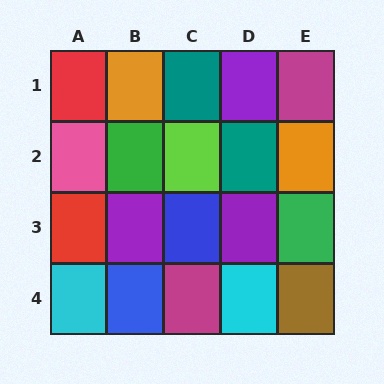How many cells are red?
2 cells are red.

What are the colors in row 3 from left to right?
Red, purple, blue, purple, green.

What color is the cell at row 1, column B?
Orange.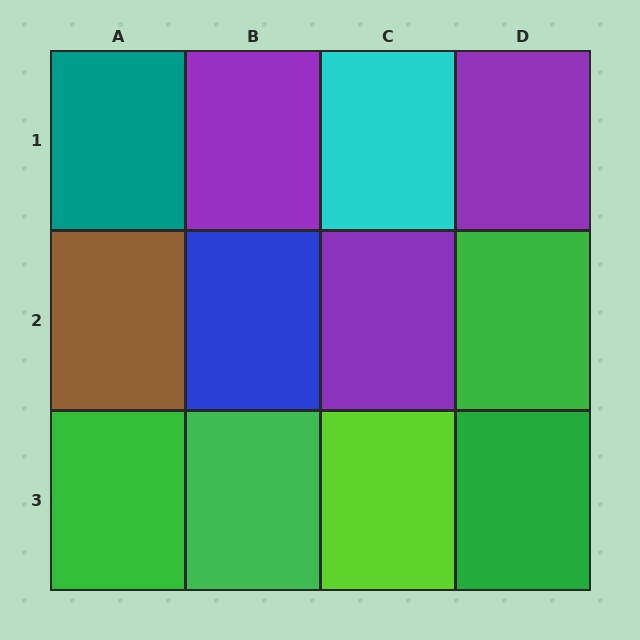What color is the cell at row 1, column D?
Purple.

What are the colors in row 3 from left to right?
Green, green, lime, green.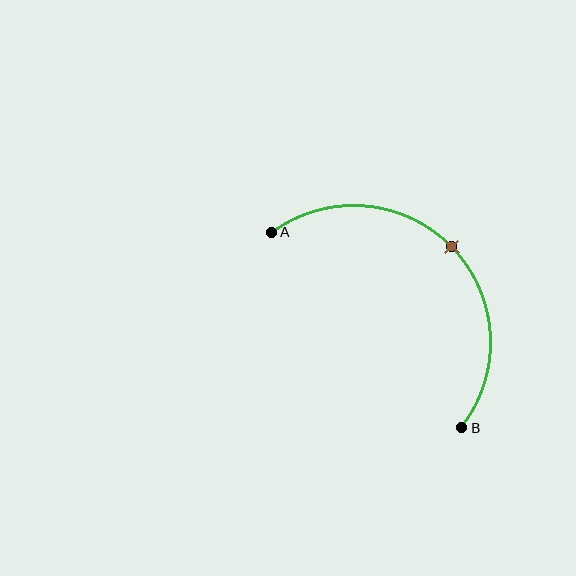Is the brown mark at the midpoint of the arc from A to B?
Yes. The brown mark lies on the arc at equal arc-length from both A and B — it is the arc midpoint.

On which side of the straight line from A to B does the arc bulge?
The arc bulges above and to the right of the straight line connecting A and B.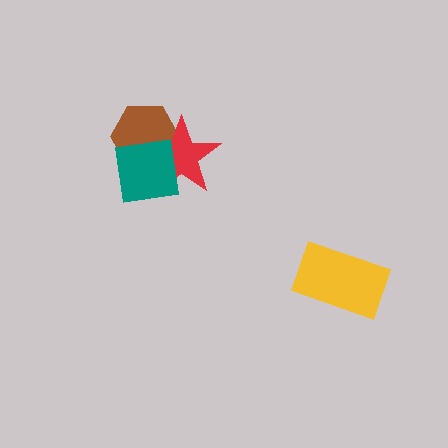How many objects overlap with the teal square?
2 objects overlap with the teal square.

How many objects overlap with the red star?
2 objects overlap with the red star.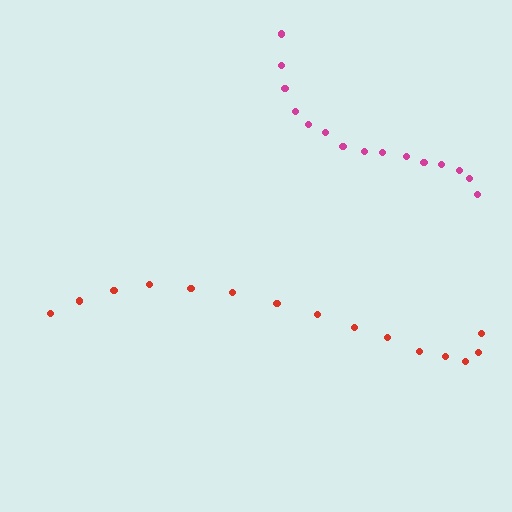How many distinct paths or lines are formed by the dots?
There are 2 distinct paths.